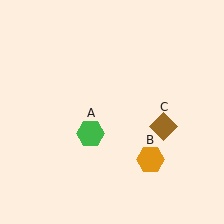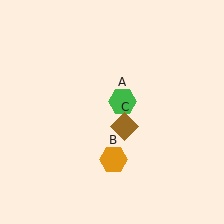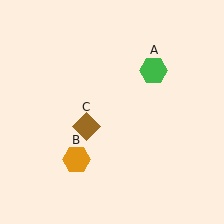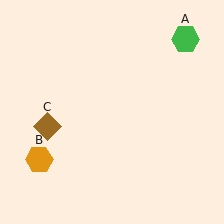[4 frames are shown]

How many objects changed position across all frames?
3 objects changed position: green hexagon (object A), orange hexagon (object B), brown diamond (object C).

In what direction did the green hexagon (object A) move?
The green hexagon (object A) moved up and to the right.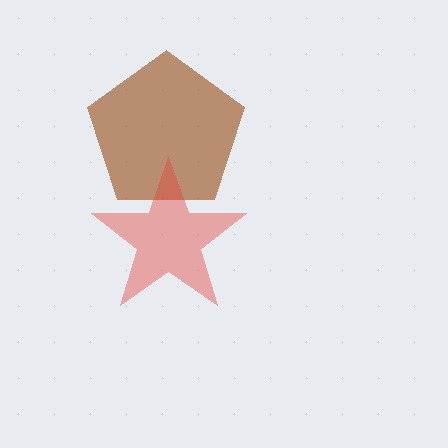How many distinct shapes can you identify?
There are 2 distinct shapes: a brown pentagon, a red star.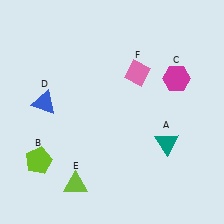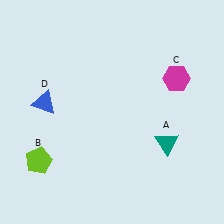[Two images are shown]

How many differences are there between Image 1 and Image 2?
There are 2 differences between the two images.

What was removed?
The pink diamond (F), the lime triangle (E) were removed in Image 2.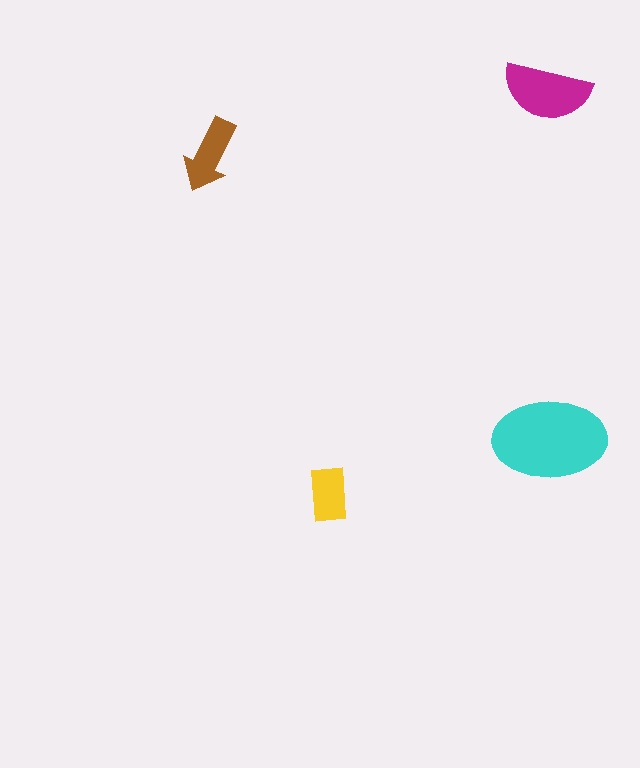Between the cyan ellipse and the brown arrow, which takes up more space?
The cyan ellipse.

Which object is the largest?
The cyan ellipse.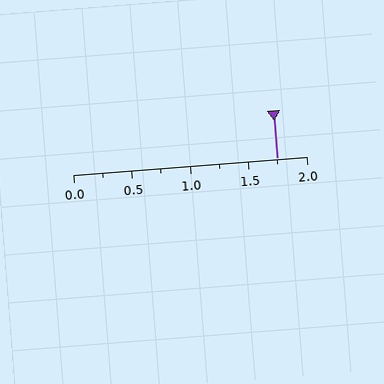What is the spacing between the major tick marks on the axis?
The major ticks are spaced 0.5 apart.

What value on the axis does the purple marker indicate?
The marker indicates approximately 1.75.